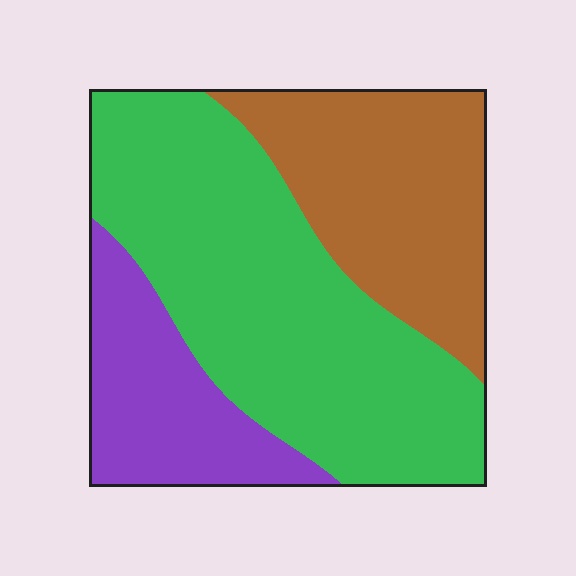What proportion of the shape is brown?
Brown takes up between a quarter and a half of the shape.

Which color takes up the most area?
Green, at roughly 50%.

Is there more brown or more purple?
Brown.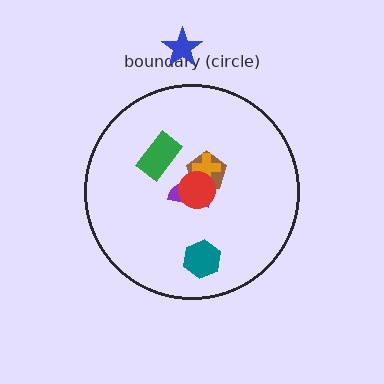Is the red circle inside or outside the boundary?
Inside.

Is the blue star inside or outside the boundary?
Outside.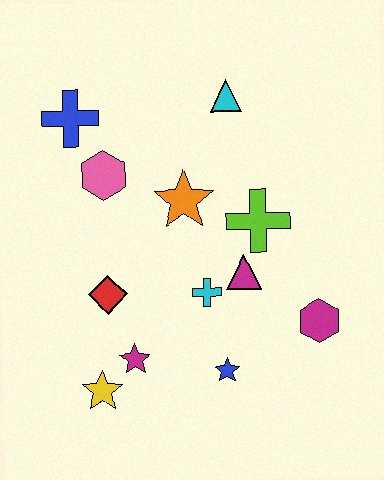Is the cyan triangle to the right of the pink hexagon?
Yes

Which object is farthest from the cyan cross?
The blue cross is farthest from the cyan cross.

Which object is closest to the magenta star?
The yellow star is closest to the magenta star.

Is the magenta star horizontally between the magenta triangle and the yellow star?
Yes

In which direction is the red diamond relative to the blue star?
The red diamond is to the left of the blue star.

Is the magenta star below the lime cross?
Yes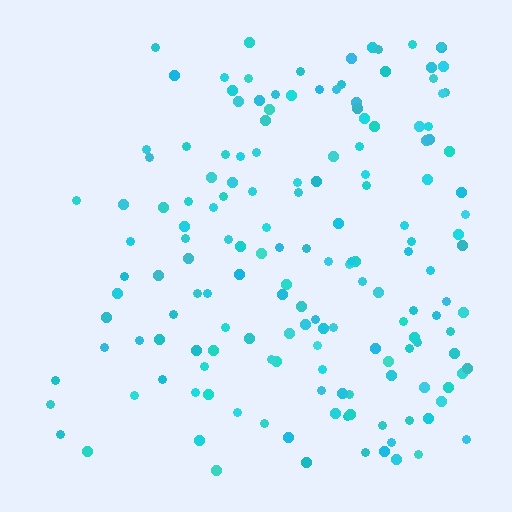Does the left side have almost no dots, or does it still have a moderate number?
Still a moderate number, just noticeably fewer than the right.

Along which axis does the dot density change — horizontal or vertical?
Horizontal.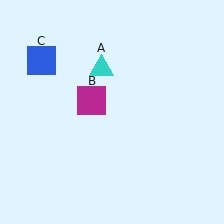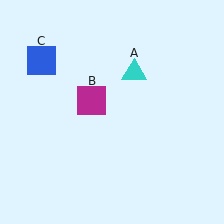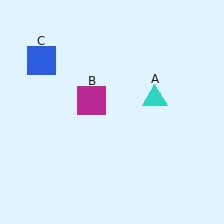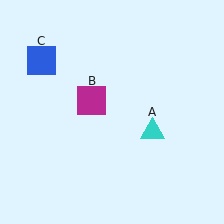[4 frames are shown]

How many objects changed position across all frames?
1 object changed position: cyan triangle (object A).